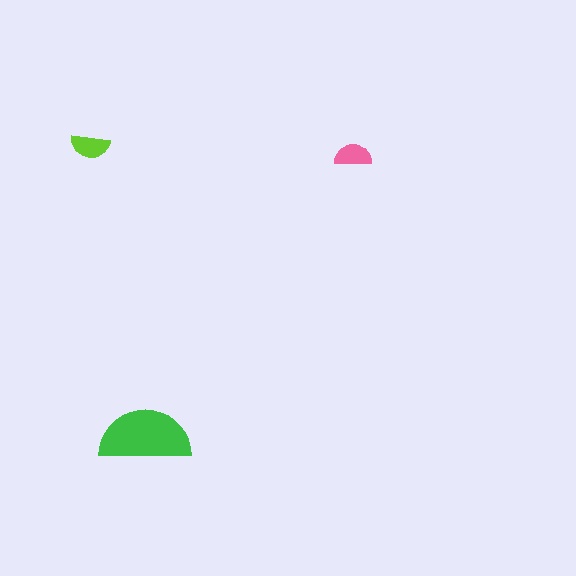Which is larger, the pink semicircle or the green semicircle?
The green one.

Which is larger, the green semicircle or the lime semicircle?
The green one.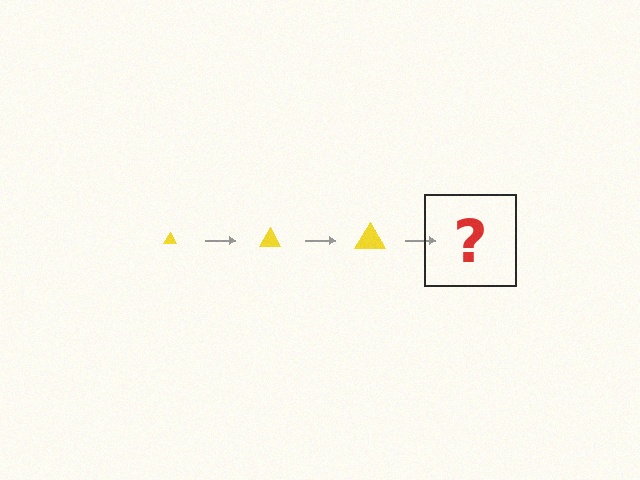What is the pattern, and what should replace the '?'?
The pattern is that the triangle gets progressively larger each step. The '?' should be a yellow triangle, larger than the previous one.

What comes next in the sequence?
The next element should be a yellow triangle, larger than the previous one.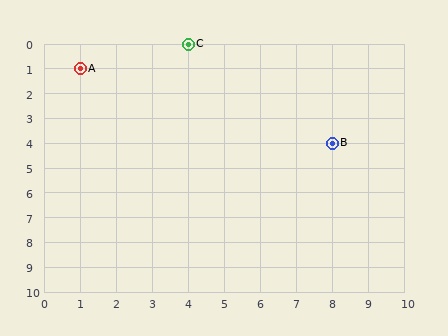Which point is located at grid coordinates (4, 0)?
Point C is at (4, 0).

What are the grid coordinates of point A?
Point A is at grid coordinates (1, 1).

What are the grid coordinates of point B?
Point B is at grid coordinates (8, 4).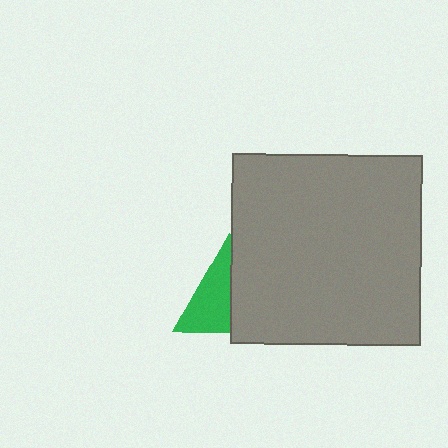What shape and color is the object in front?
The object in front is a gray square.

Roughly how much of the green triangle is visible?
About half of it is visible (roughly 53%).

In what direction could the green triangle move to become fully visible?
The green triangle could move left. That would shift it out from behind the gray square entirely.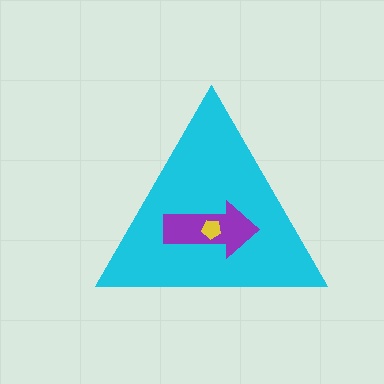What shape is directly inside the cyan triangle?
The purple arrow.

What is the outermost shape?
The cyan triangle.